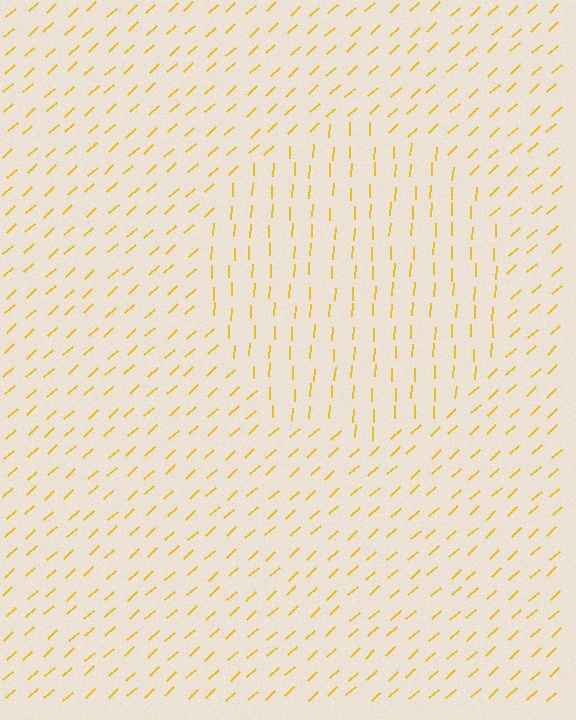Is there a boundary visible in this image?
Yes, there is a texture boundary formed by a change in line orientation.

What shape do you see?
I see a circle.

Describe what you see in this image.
The image is filled with small yellow line segments. A circle region in the image has lines oriented differently from the surrounding lines, creating a visible texture boundary.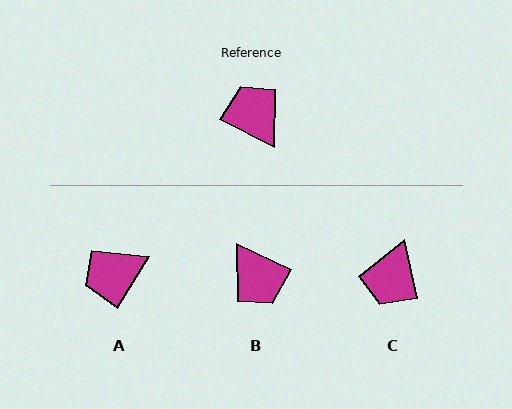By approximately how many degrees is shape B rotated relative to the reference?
Approximately 177 degrees clockwise.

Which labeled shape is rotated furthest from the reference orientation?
B, about 177 degrees away.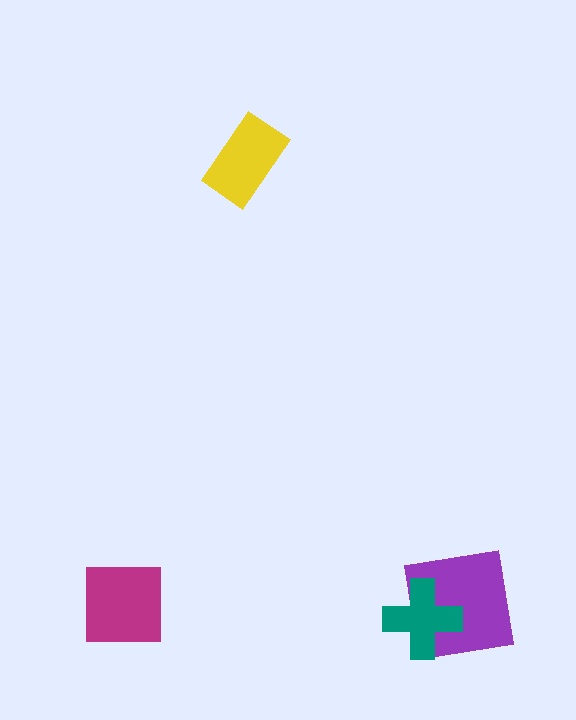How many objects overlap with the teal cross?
1 object overlaps with the teal cross.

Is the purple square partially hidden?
Yes, it is partially covered by another shape.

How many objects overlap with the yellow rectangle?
0 objects overlap with the yellow rectangle.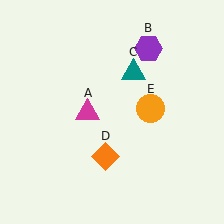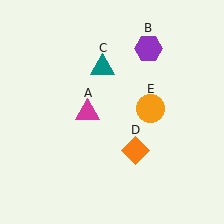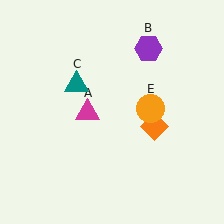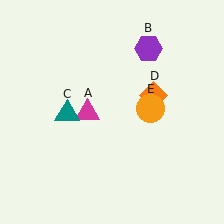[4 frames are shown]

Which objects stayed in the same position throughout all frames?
Magenta triangle (object A) and purple hexagon (object B) and orange circle (object E) remained stationary.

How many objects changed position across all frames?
2 objects changed position: teal triangle (object C), orange diamond (object D).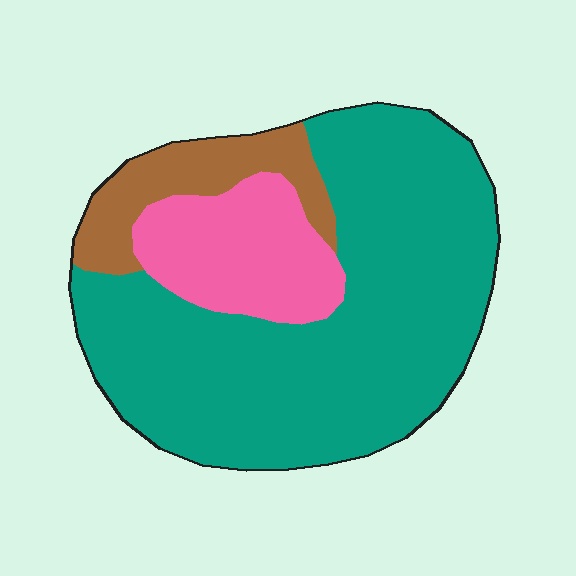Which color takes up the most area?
Teal, at roughly 70%.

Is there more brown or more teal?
Teal.